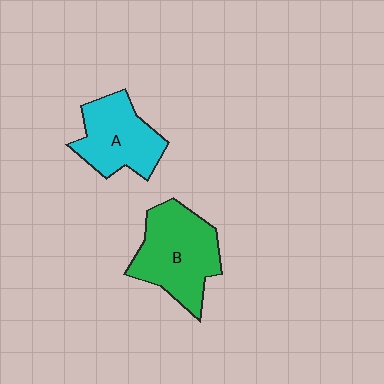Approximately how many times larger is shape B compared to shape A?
Approximately 1.3 times.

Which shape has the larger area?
Shape B (green).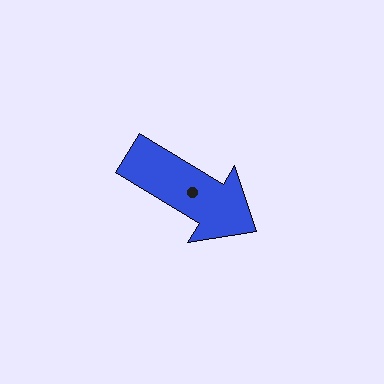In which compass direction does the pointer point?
Southeast.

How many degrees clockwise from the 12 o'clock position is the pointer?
Approximately 121 degrees.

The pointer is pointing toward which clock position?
Roughly 4 o'clock.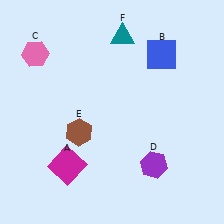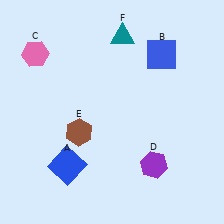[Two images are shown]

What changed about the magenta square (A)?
In Image 1, A is magenta. In Image 2, it changed to blue.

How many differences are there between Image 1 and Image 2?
There is 1 difference between the two images.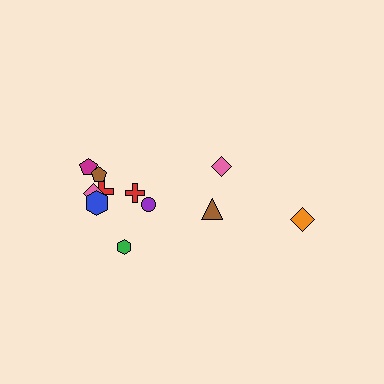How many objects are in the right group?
There are 3 objects.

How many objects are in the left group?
There are 8 objects.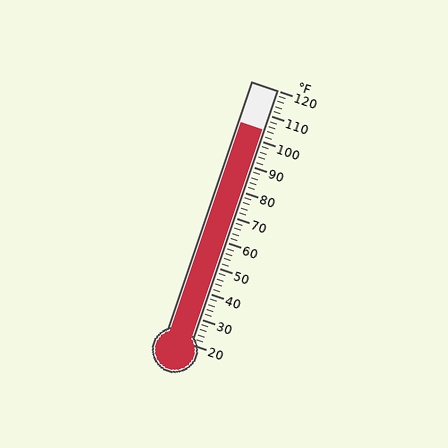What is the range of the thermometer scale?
The thermometer scale ranges from 20°F to 120°F.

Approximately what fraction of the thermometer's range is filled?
The thermometer is filled to approximately 85% of its range.